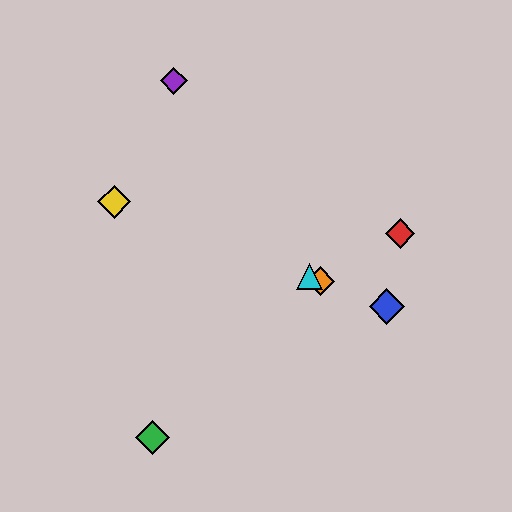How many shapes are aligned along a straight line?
4 shapes (the blue diamond, the yellow diamond, the orange diamond, the cyan triangle) are aligned along a straight line.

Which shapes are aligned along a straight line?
The blue diamond, the yellow diamond, the orange diamond, the cyan triangle are aligned along a straight line.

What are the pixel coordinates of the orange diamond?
The orange diamond is at (320, 281).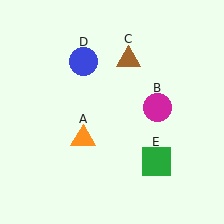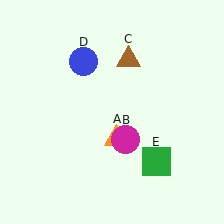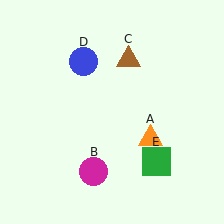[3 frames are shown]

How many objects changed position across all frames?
2 objects changed position: orange triangle (object A), magenta circle (object B).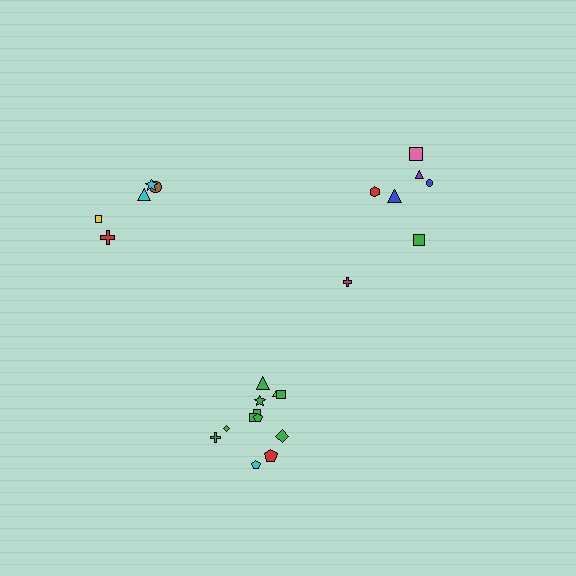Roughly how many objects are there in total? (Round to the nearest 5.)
Roughly 25 objects in total.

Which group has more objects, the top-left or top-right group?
The top-right group.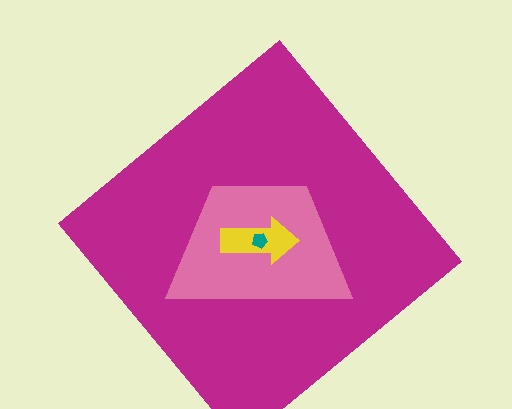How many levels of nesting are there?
4.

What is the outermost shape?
The magenta diamond.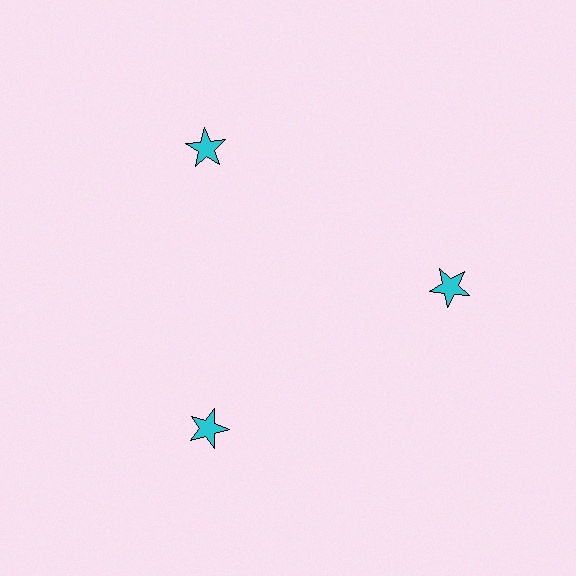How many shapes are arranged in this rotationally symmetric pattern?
There are 3 shapes, arranged in 3 groups of 1.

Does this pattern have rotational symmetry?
Yes, this pattern has 3-fold rotational symmetry. It looks the same after rotating 120 degrees around the center.